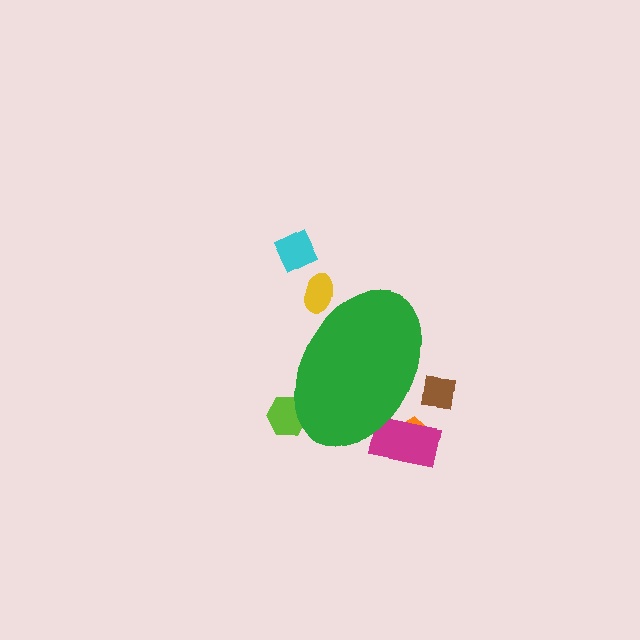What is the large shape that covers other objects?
A green ellipse.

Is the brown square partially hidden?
Yes, the brown square is partially hidden behind the green ellipse.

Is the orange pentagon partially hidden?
Yes, the orange pentagon is partially hidden behind the green ellipse.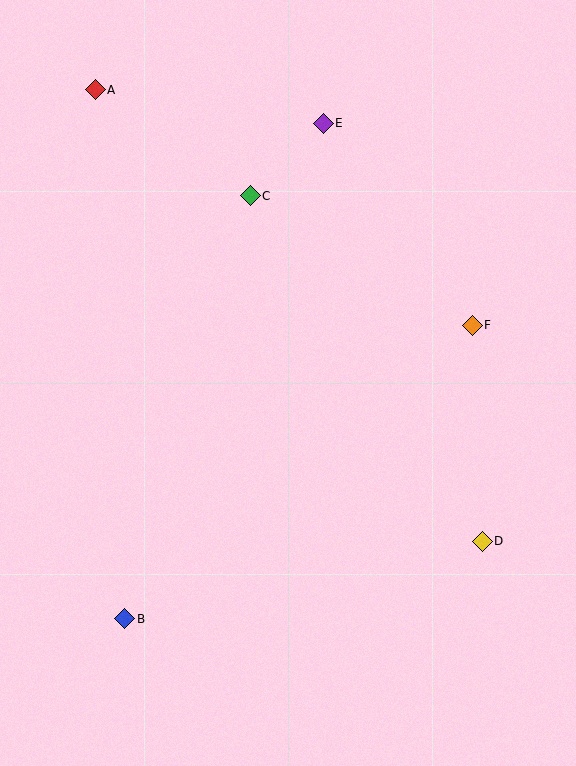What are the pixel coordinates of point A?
Point A is at (95, 90).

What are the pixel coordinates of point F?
Point F is at (472, 325).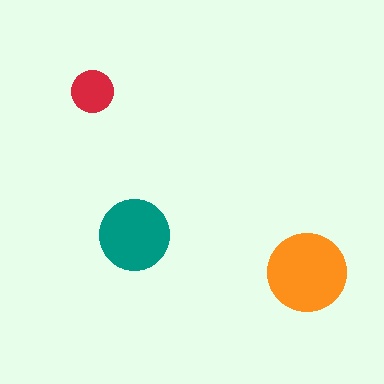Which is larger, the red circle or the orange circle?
The orange one.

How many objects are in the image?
There are 3 objects in the image.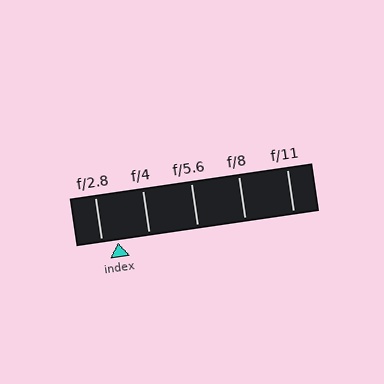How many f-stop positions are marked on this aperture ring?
There are 5 f-stop positions marked.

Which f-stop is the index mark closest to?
The index mark is closest to f/2.8.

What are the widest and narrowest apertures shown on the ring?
The widest aperture shown is f/2.8 and the narrowest is f/11.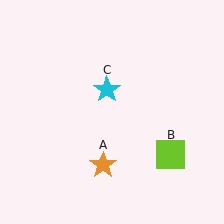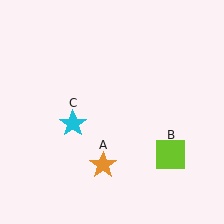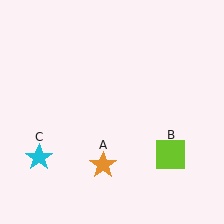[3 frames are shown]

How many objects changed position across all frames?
1 object changed position: cyan star (object C).